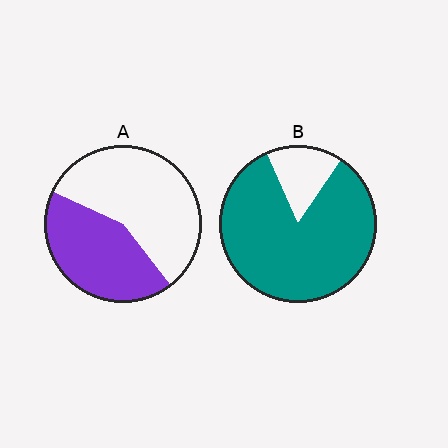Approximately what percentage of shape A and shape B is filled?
A is approximately 40% and B is approximately 85%.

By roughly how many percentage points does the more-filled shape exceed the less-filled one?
By roughly 40 percentage points (B over A).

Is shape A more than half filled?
No.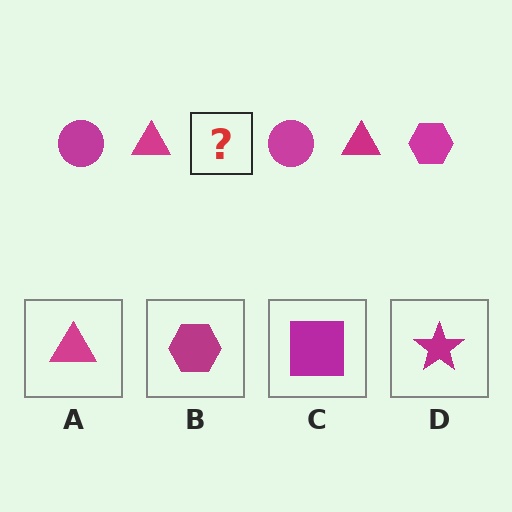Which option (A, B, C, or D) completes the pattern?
B.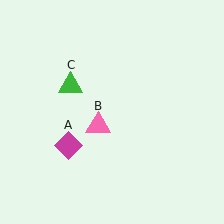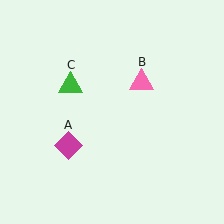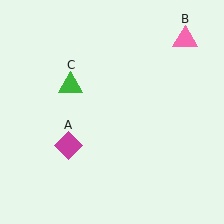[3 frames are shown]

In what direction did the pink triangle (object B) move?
The pink triangle (object B) moved up and to the right.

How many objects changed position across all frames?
1 object changed position: pink triangle (object B).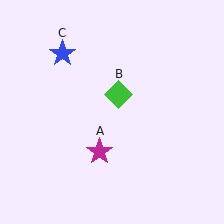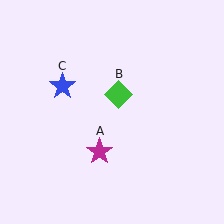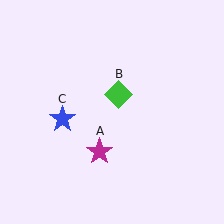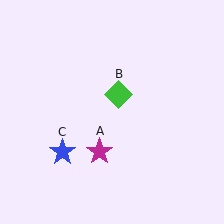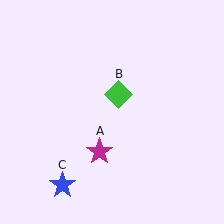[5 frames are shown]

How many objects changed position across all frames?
1 object changed position: blue star (object C).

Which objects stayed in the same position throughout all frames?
Magenta star (object A) and green diamond (object B) remained stationary.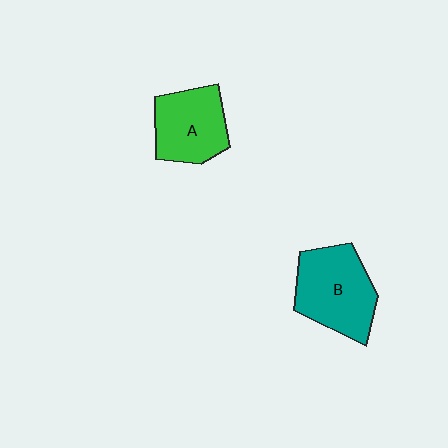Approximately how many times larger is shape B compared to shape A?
Approximately 1.2 times.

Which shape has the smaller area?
Shape A (green).